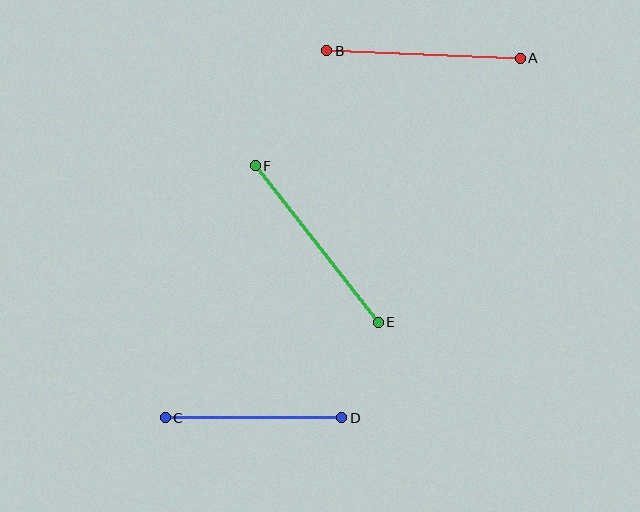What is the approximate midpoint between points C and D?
The midpoint is at approximately (253, 418) pixels.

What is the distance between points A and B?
The distance is approximately 194 pixels.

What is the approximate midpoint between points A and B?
The midpoint is at approximately (423, 55) pixels.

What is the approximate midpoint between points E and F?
The midpoint is at approximately (317, 244) pixels.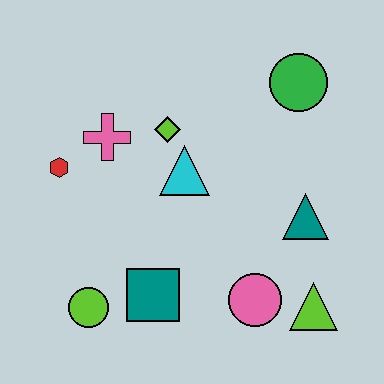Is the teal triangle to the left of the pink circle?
No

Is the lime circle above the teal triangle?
No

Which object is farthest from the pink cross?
The lime triangle is farthest from the pink cross.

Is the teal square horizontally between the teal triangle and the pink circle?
No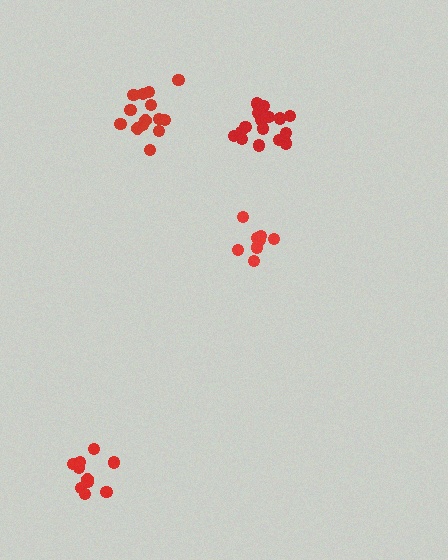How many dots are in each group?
Group 1: 10 dots, Group 2: 16 dots, Group 3: 14 dots, Group 4: 10 dots (50 total).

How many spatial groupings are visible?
There are 4 spatial groupings.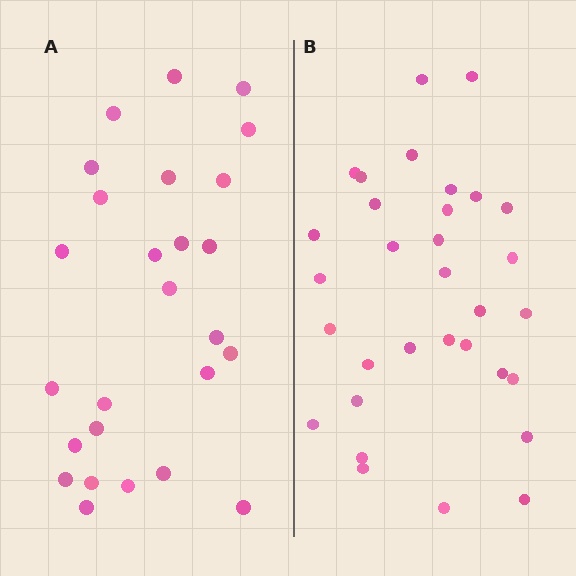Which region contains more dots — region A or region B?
Region B (the right region) has more dots.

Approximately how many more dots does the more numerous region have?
Region B has about 6 more dots than region A.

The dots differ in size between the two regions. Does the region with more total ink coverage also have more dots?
No. Region A has more total ink coverage because its dots are larger, but region B actually contains more individual dots. Total area can be misleading — the number of items is what matters here.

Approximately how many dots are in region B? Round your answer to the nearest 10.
About 30 dots. (The exact count is 32, which rounds to 30.)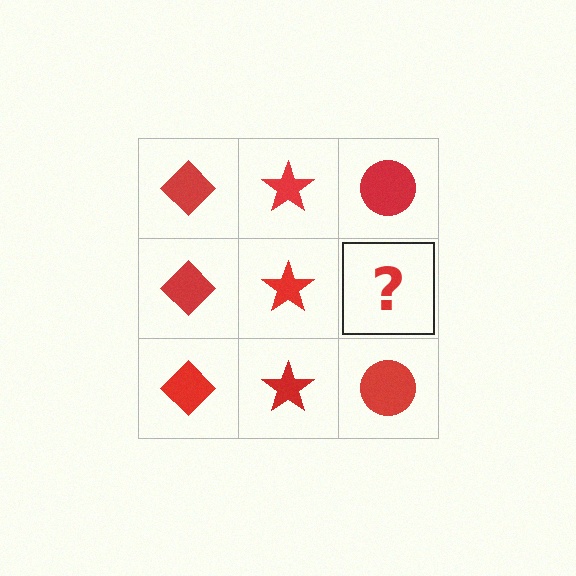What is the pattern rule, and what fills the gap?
The rule is that each column has a consistent shape. The gap should be filled with a red circle.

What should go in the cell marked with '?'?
The missing cell should contain a red circle.